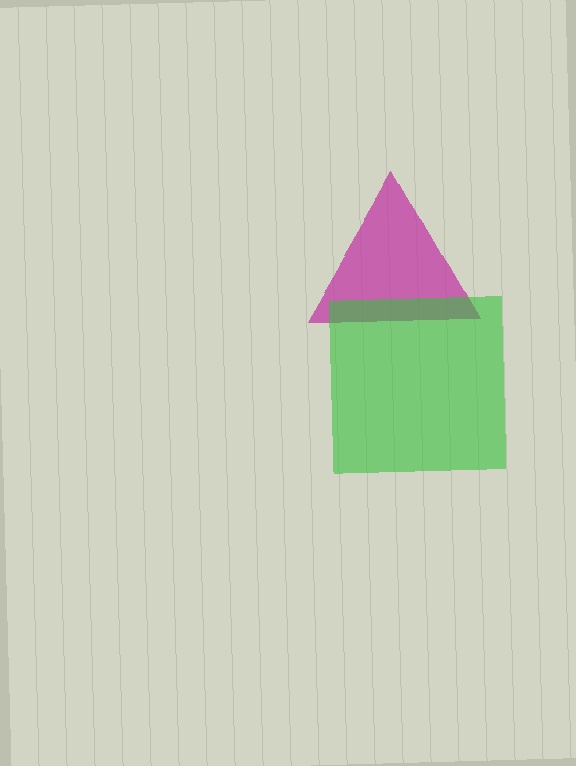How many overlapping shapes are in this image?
There are 2 overlapping shapes in the image.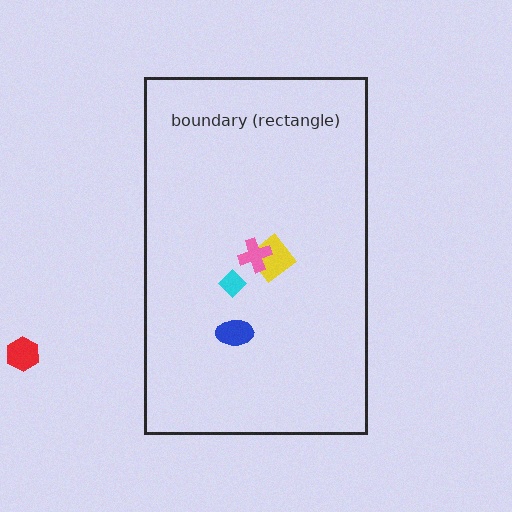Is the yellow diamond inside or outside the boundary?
Inside.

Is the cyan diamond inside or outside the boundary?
Inside.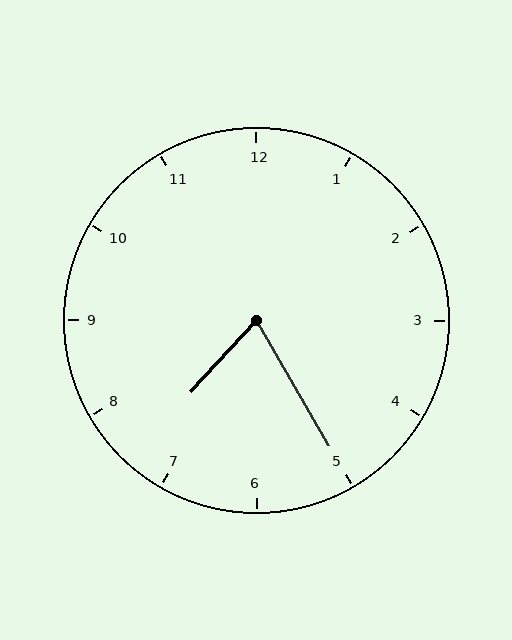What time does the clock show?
7:25.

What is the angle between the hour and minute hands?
Approximately 72 degrees.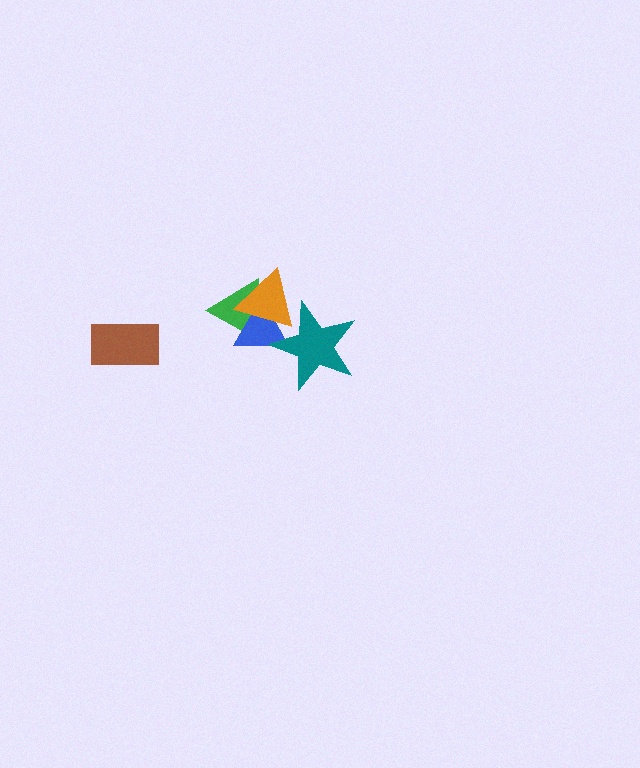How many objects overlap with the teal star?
2 objects overlap with the teal star.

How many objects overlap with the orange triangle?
3 objects overlap with the orange triangle.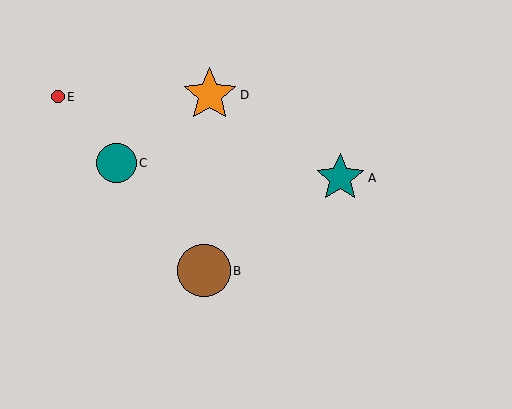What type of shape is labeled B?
Shape B is a brown circle.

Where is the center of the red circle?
The center of the red circle is at (58, 97).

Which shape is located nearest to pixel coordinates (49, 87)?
The red circle (labeled E) at (58, 97) is nearest to that location.